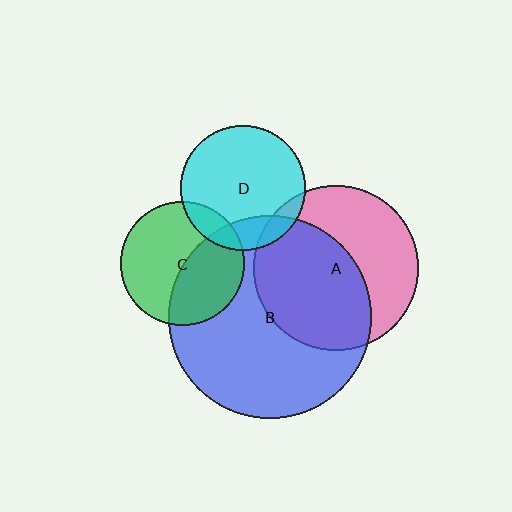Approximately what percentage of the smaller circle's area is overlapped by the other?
Approximately 10%.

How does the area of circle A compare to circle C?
Approximately 1.8 times.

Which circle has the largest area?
Circle B (blue).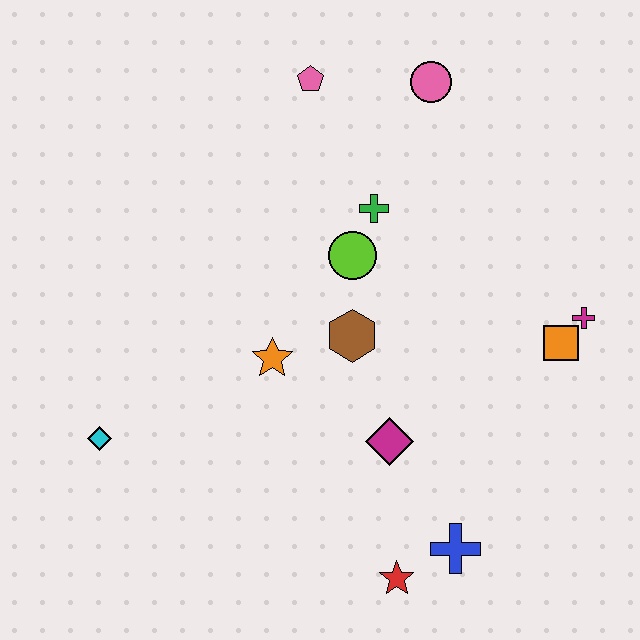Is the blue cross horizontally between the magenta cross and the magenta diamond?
Yes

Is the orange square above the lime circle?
No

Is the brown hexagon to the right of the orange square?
No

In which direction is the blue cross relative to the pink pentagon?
The blue cross is below the pink pentagon.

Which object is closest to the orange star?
The brown hexagon is closest to the orange star.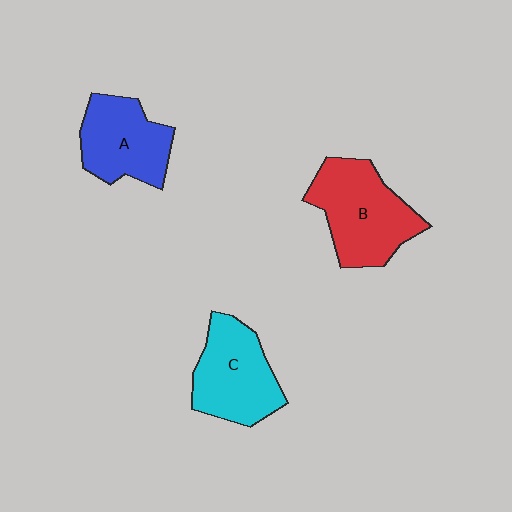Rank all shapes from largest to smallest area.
From largest to smallest: B (red), C (cyan), A (blue).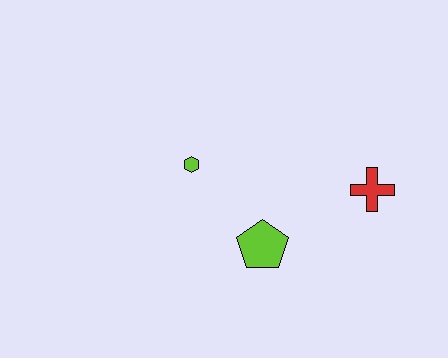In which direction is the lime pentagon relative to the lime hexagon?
The lime pentagon is below the lime hexagon.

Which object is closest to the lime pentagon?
The lime hexagon is closest to the lime pentagon.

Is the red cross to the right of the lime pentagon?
Yes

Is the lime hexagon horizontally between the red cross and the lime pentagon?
No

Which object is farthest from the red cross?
The lime hexagon is farthest from the red cross.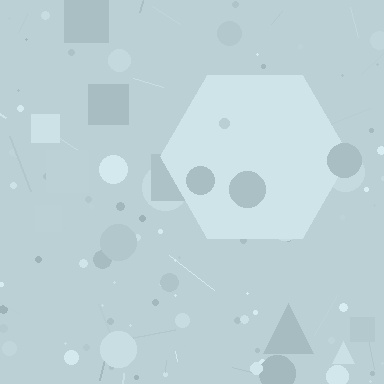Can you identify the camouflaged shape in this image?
The camouflaged shape is a hexagon.